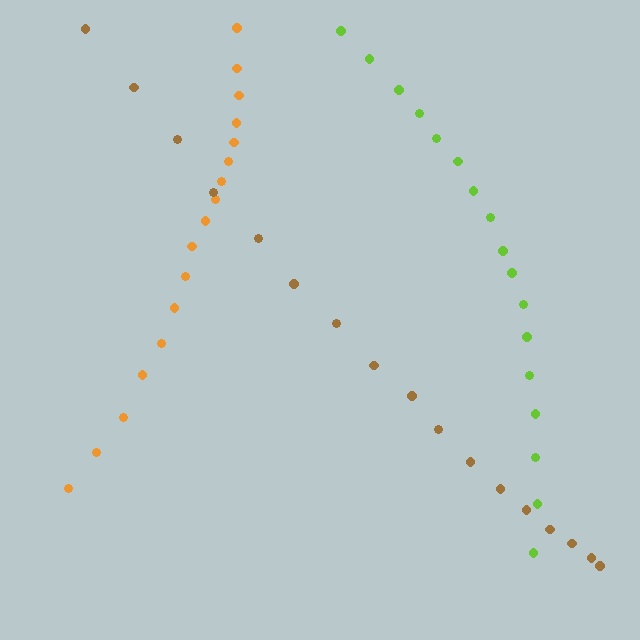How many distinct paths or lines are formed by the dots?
There are 3 distinct paths.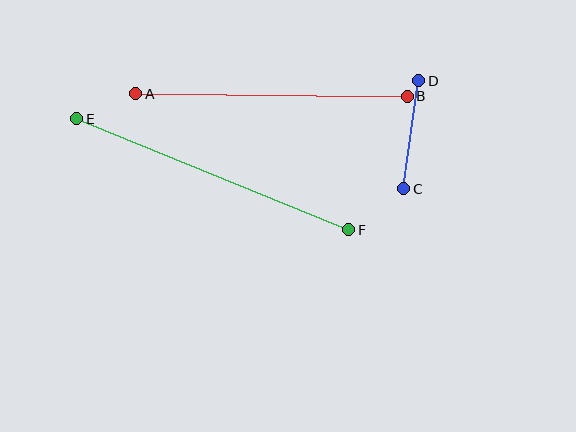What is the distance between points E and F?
The distance is approximately 294 pixels.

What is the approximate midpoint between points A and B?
The midpoint is at approximately (271, 95) pixels.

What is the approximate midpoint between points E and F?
The midpoint is at approximately (213, 174) pixels.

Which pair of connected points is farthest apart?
Points E and F are farthest apart.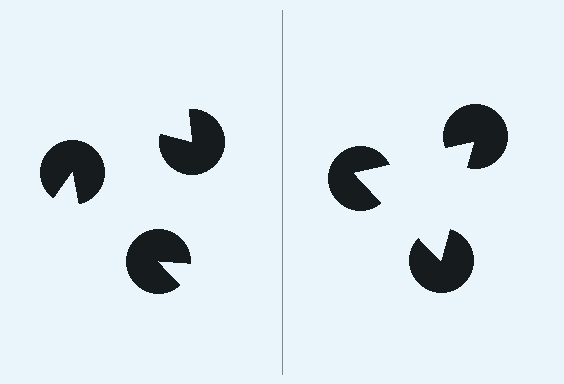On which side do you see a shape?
An illusory triangle appears on the right side. On the left side the wedge cuts are rotated, so no coherent shape forms.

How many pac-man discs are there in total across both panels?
6 — 3 on each side.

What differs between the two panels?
The pac-man discs are positioned identically on both sides; only the wedge orientations differ. On the right they align to a triangle; on the left they are misaligned.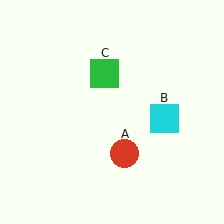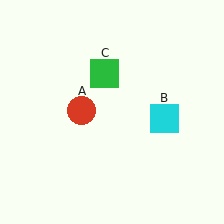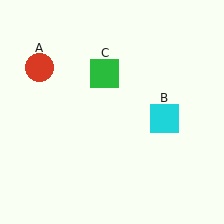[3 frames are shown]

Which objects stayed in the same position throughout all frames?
Cyan square (object B) and green square (object C) remained stationary.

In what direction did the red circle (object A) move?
The red circle (object A) moved up and to the left.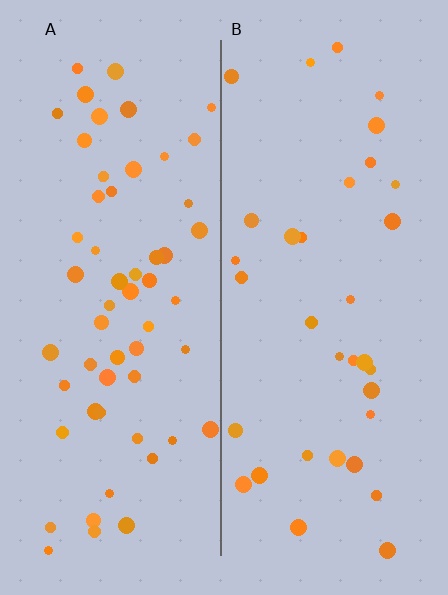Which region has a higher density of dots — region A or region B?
A (the left).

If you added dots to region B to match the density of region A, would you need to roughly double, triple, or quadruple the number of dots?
Approximately double.